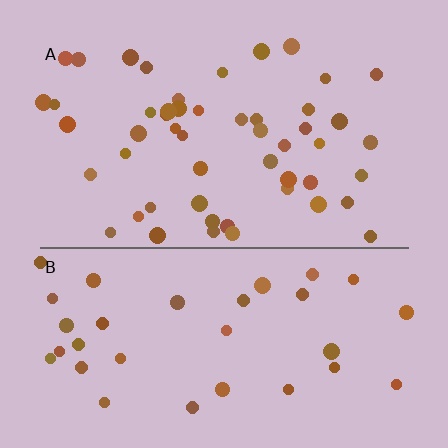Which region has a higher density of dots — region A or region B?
A (the top).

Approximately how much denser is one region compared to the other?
Approximately 1.5× — region A over region B.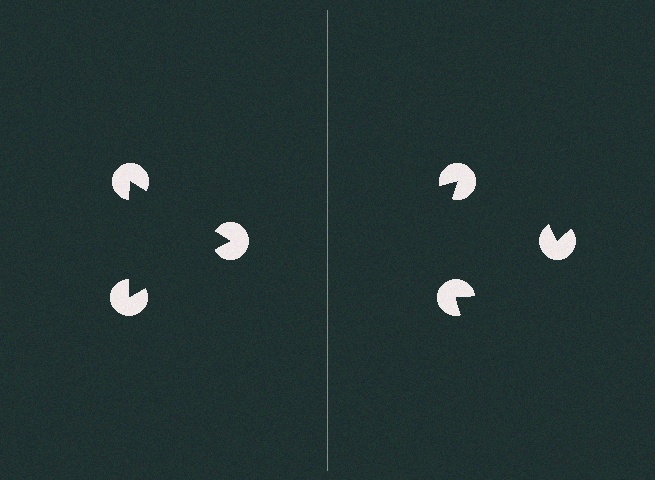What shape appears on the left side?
An illusory triangle.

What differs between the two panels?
The pac-man discs are positioned identically on both sides; only the wedge orientations differ. On the left they align to a triangle; on the right they are misaligned.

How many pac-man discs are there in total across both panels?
6 — 3 on each side.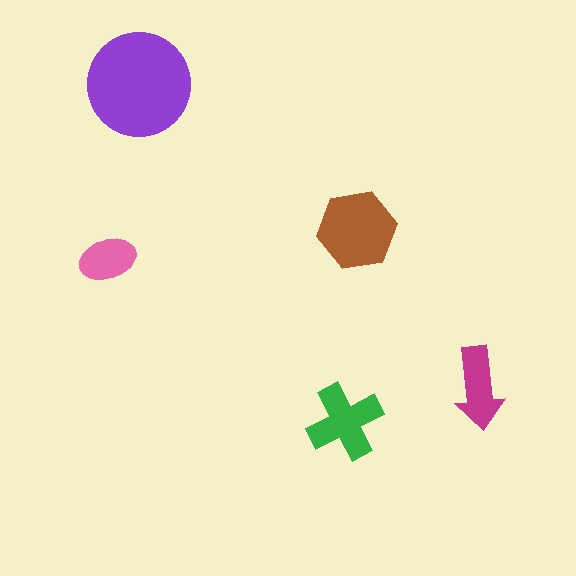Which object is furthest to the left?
The pink ellipse is leftmost.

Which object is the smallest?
The pink ellipse.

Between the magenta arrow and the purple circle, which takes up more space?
The purple circle.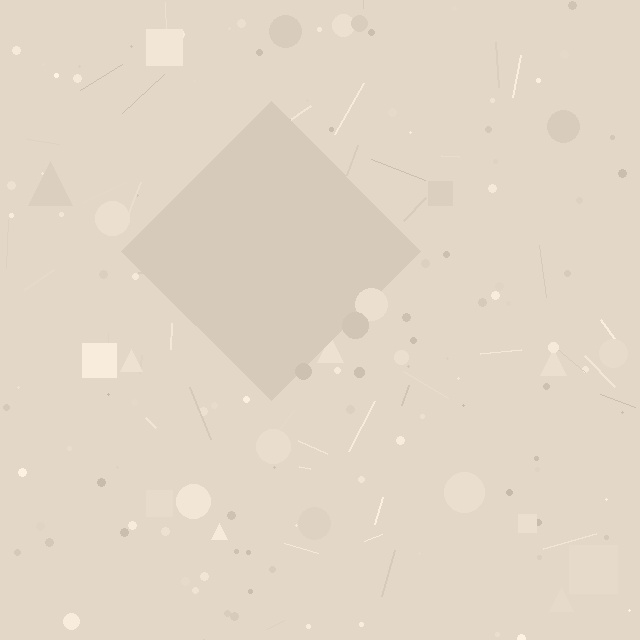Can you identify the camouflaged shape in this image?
The camouflaged shape is a diamond.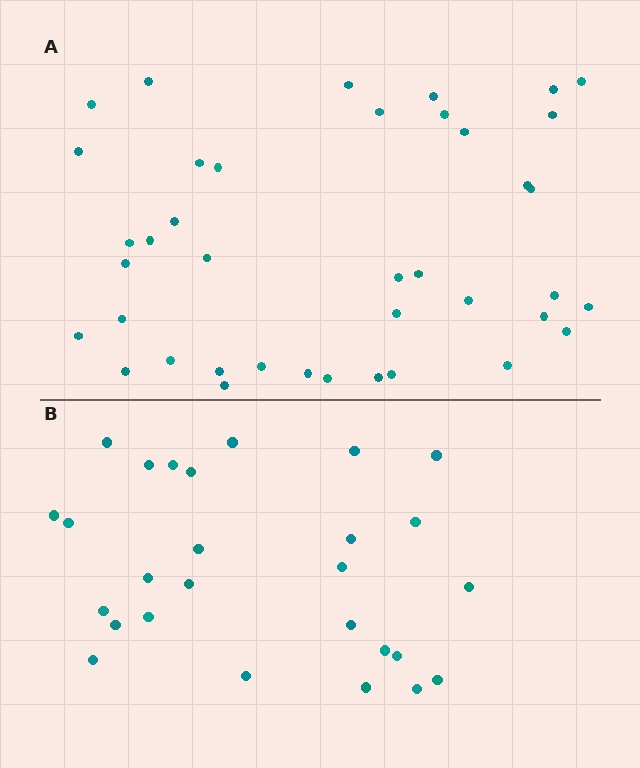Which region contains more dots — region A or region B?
Region A (the top region) has more dots.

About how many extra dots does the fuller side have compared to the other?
Region A has approximately 15 more dots than region B.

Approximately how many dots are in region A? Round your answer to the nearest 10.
About 40 dots.